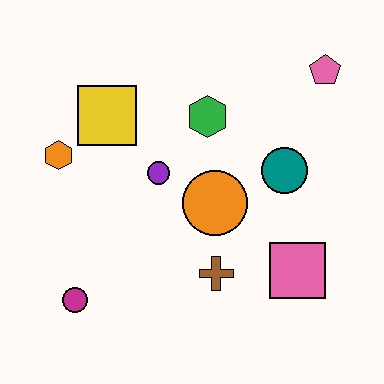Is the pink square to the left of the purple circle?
No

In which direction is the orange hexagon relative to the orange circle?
The orange hexagon is to the left of the orange circle.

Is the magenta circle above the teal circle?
No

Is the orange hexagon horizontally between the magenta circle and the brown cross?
No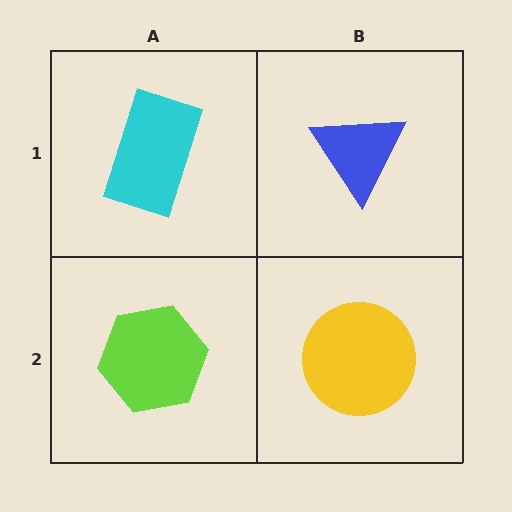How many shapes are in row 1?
2 shapes.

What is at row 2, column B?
A yellow circle.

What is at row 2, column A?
A lime hexagon.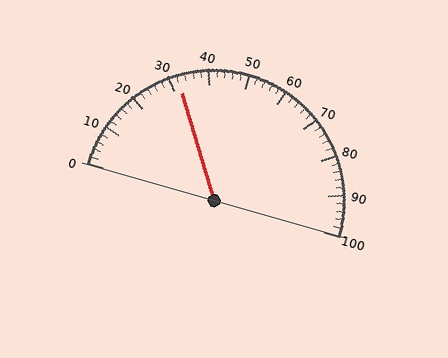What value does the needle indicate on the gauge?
The needle indicates approximately 32.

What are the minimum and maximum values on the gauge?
The gauge ranges from 0 to 100.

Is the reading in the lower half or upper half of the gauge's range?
The reading is in the lower half of the range (0 to 100).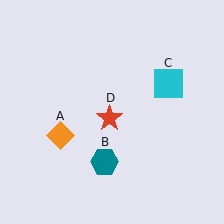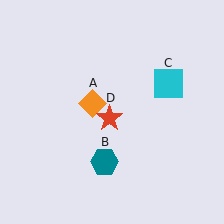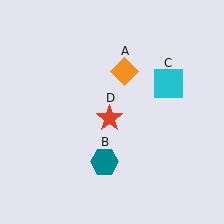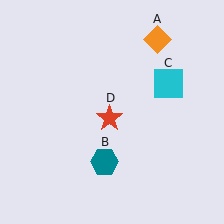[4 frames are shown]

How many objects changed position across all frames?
1 object changed position: orange diamond (object A).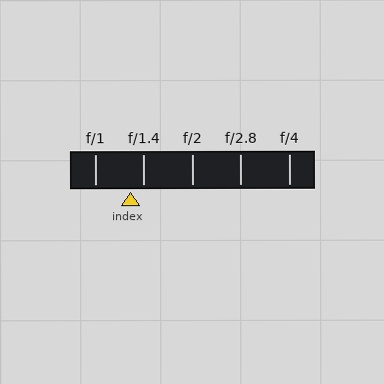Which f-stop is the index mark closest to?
The index mark is closest to f/1.4.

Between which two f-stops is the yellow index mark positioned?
The index mark is between f/1 and f/1.4.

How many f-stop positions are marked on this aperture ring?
There are 5 f-stop positions marked.